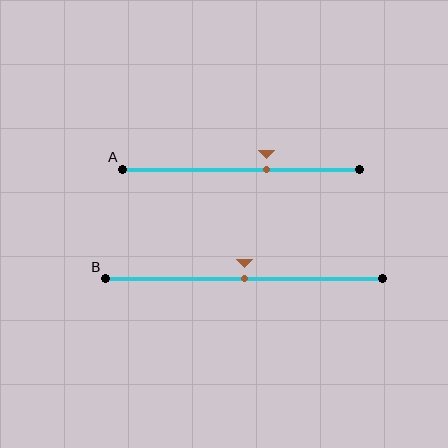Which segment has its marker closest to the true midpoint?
Segment B has its marker closest to the true midpoint.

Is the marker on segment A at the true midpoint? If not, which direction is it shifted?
No, the marker on segment A is shifted to the right by about 11% of the segment length.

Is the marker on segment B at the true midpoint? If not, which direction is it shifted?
Yes, the marker on segment B is at the true midpoint.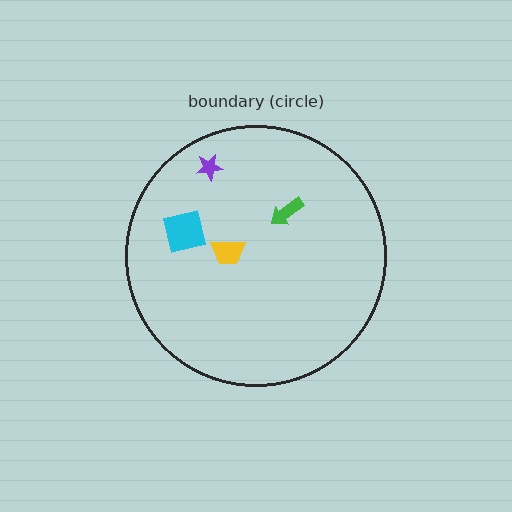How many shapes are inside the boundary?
4 inside, 0 outside.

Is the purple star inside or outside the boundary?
Inside.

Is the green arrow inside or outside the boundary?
Inside.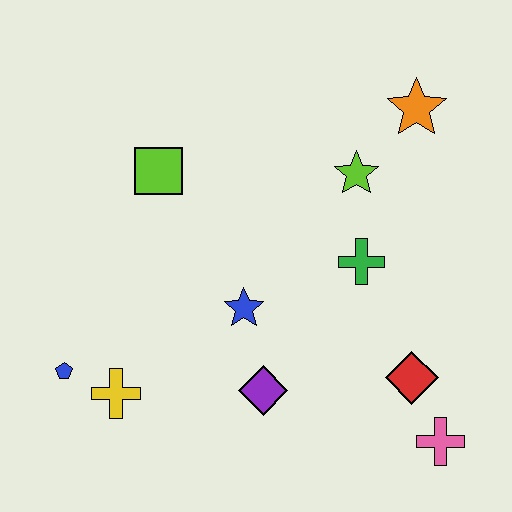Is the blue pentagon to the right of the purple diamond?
No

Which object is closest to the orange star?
The lime star is closest to the orange star.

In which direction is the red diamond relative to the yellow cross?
The red diamond is to the right of the yellow cross.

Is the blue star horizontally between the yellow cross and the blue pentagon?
No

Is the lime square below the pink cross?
No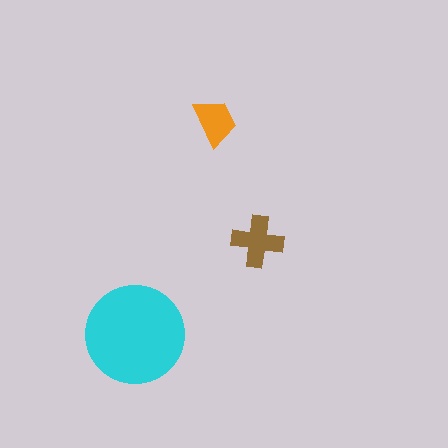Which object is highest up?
The orange trapezoid is topmost.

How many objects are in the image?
There are 3 objects in the image.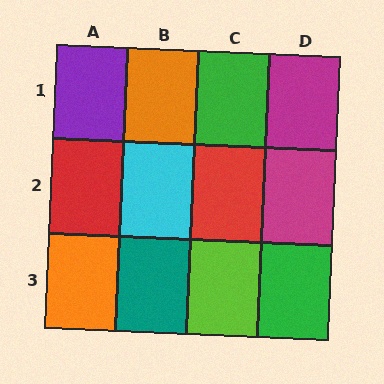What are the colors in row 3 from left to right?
Orange, teal, lime, green.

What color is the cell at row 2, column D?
Magenta.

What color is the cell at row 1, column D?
Magenta.